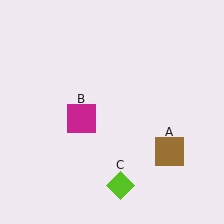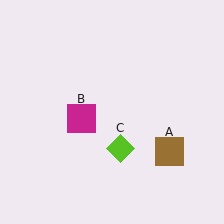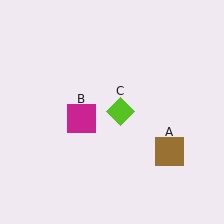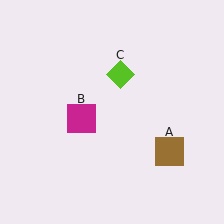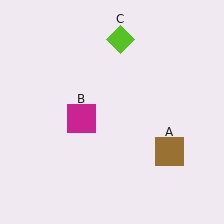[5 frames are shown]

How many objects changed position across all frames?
1 object changed position: lime diamond (object C).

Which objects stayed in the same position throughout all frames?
Brown square (object A) and magenta square (object B) remained stationary.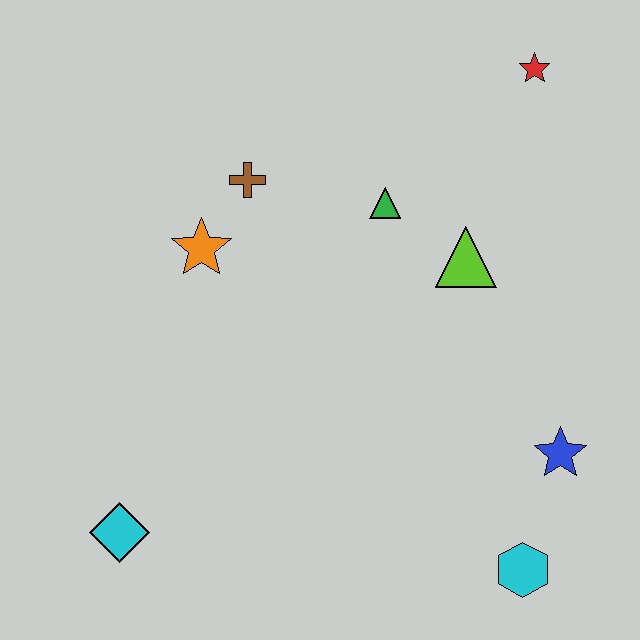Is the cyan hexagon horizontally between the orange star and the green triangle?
No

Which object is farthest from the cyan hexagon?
The red star is farthest from the cyan hexagon.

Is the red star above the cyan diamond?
Yes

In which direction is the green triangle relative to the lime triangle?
The green triangle is to the left of the lime triangle.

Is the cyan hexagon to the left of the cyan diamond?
No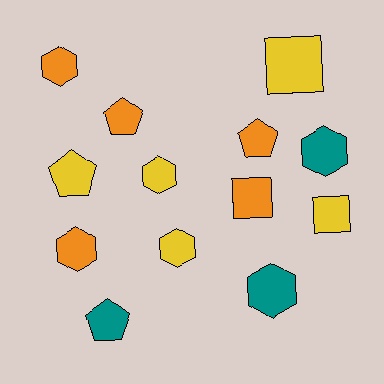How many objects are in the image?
There are 13 objects.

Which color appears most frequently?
Orange, with 5 objects.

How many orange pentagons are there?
There are 2 orange pentagons.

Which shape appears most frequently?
Hexagon, with 6 objects.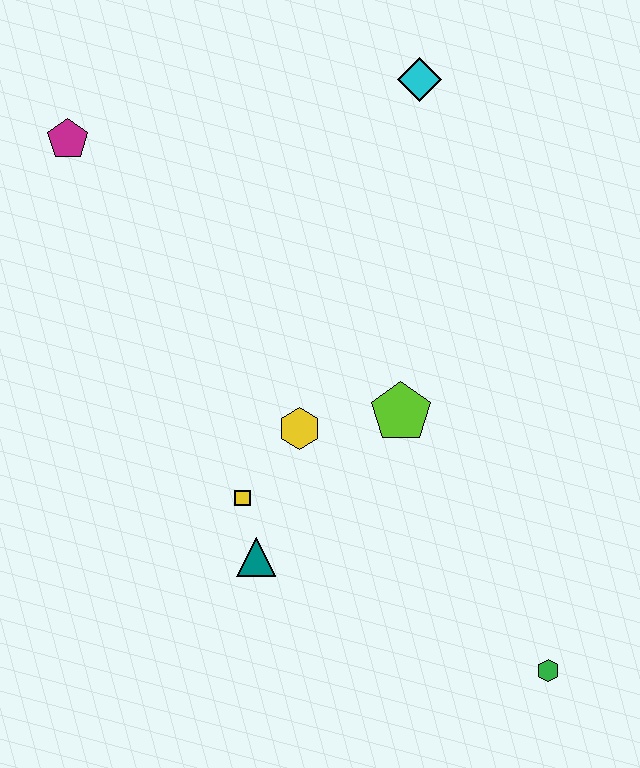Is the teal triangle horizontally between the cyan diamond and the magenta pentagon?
Yes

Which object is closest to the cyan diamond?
The lime pentagon is closest to the cyan diamond.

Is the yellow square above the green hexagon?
Yes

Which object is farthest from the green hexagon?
The magenta pentagon is farthest from the green hexagon.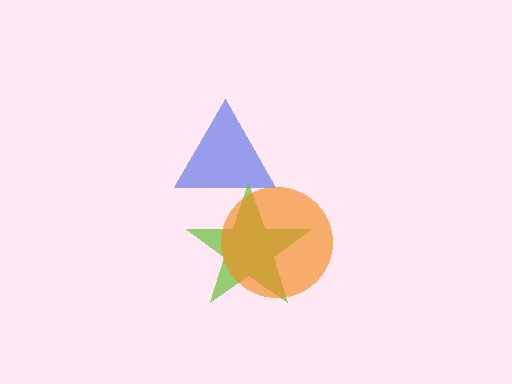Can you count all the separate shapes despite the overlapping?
Yes, there are 3 separate shapes.